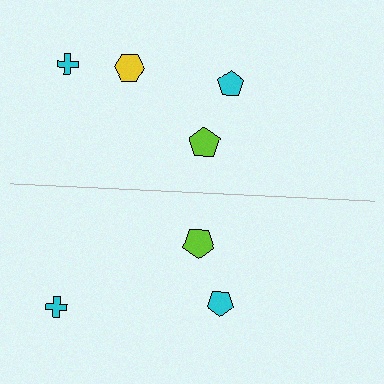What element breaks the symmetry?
A yellow hexagon is missing from the bottom side.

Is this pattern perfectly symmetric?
No, the pattern is not perfectly symmetric. A yellow hexagon is missing from the bottom side.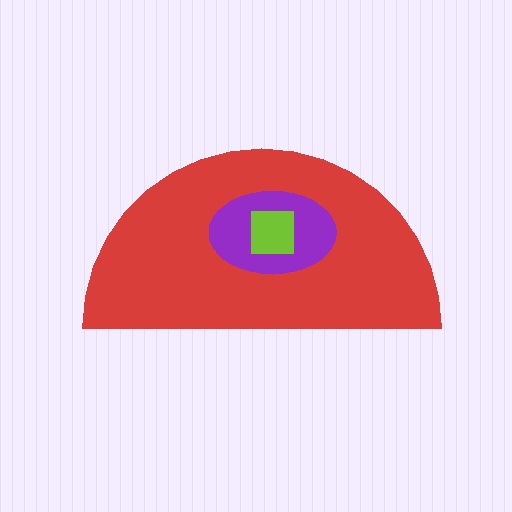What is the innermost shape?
The lime square.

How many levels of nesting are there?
3.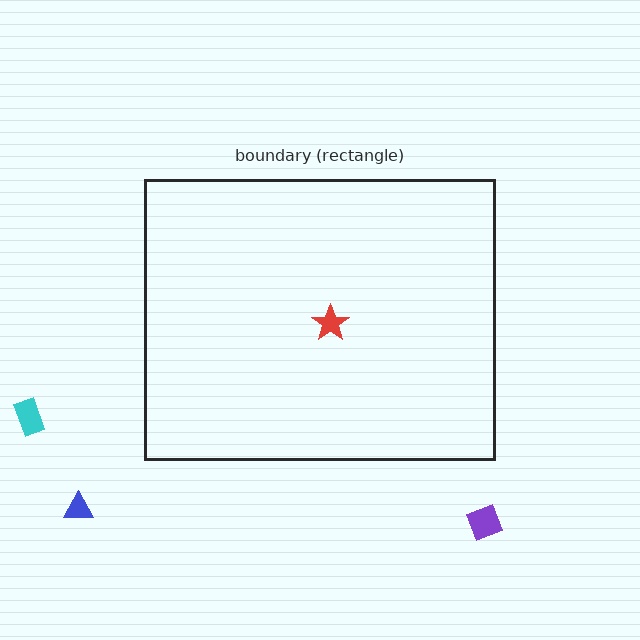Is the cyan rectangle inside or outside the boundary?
Outside.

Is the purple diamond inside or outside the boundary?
Outside.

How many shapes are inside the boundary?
1 inside, 3 outside.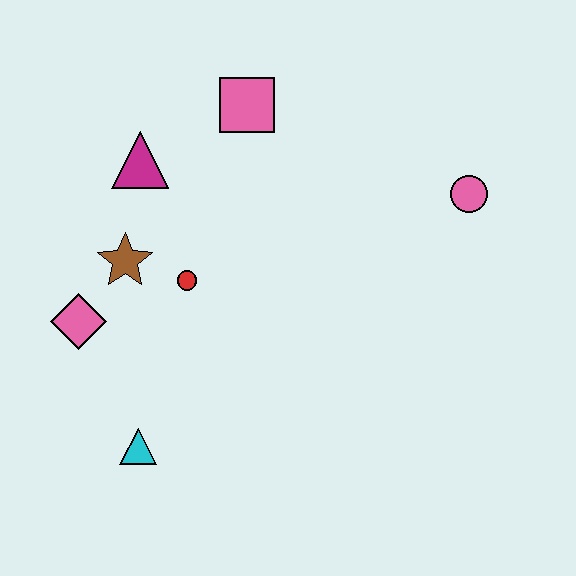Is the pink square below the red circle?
No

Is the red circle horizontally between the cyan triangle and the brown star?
No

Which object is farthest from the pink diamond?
The pink circle is farthest from the pink diamond.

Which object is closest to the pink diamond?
The brown star is closest to the pink diamond.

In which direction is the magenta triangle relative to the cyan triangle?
The magenta triangle is above the cyan triangle.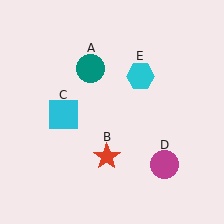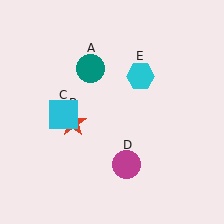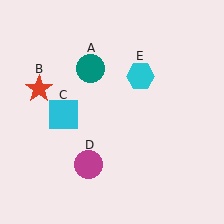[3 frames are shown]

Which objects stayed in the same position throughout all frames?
Teal circle (object A) and cyan square (object C) and cyan hexagon (object E) remained stationary.